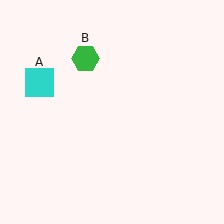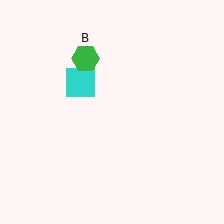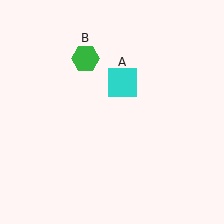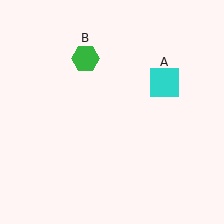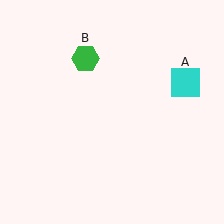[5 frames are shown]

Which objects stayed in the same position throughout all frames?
Green hexagon (object B) remained stationary.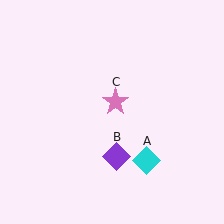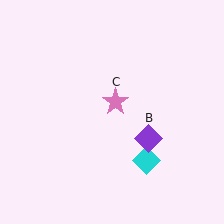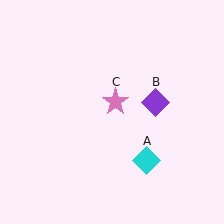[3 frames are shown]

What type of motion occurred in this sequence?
The purple diamond (object B) rotated counterclockwise around the center of the scene.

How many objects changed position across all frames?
1 object changed position: purple diamond (object B).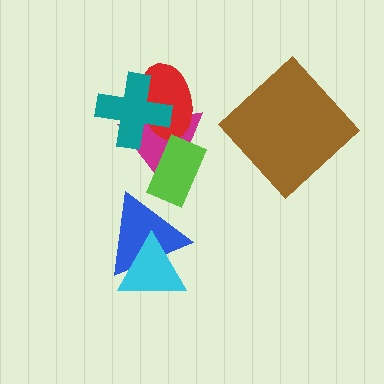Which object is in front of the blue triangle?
The cyan triangle is in front of the blue triangle.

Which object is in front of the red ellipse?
The teal cross is in front of the red ellipse.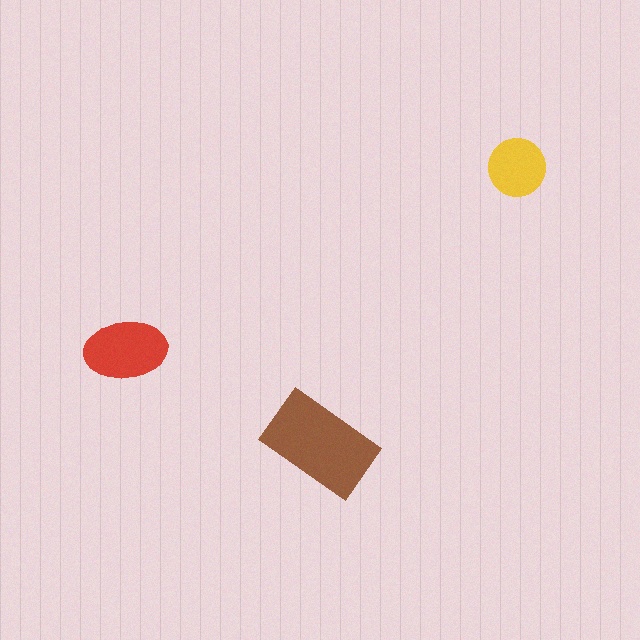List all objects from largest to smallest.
The brown rectangle, the red ellipse, the yellow circle.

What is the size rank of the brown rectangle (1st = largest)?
1st.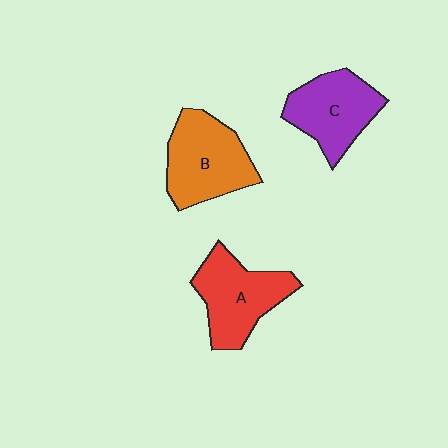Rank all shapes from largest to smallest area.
From largest to smallest: B (orange), A (red), C (purple).